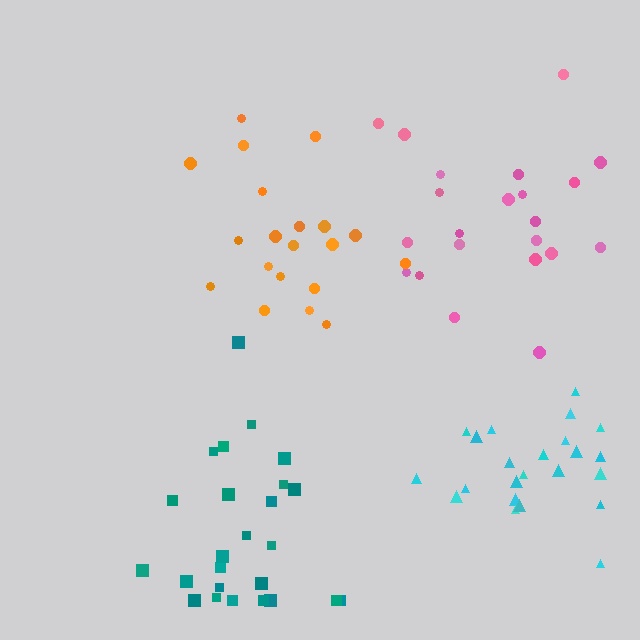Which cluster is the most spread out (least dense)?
Pink.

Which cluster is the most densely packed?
Cyan.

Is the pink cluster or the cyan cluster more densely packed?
Cyan.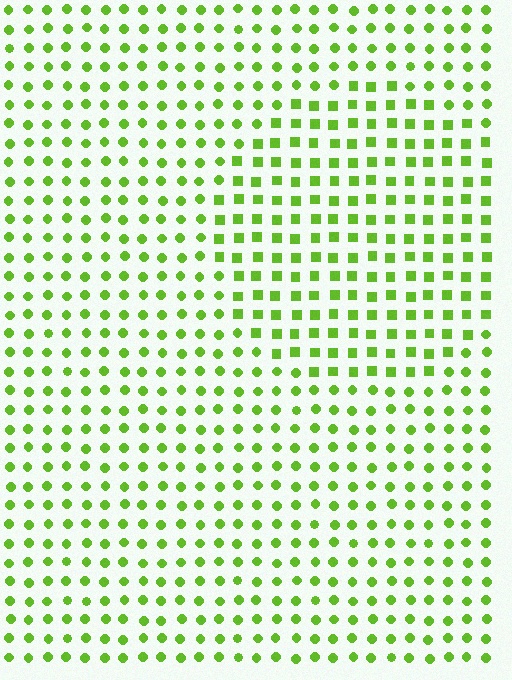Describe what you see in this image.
The image is filled with small lime elements arranged in a uniform grid. A circle-shaped region contains squares, while the surrounding area contains circles. The boundary is defined purely by the change in element shape.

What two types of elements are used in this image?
The image uses squares inside the circle region and circles outside it.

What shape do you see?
I see a circle.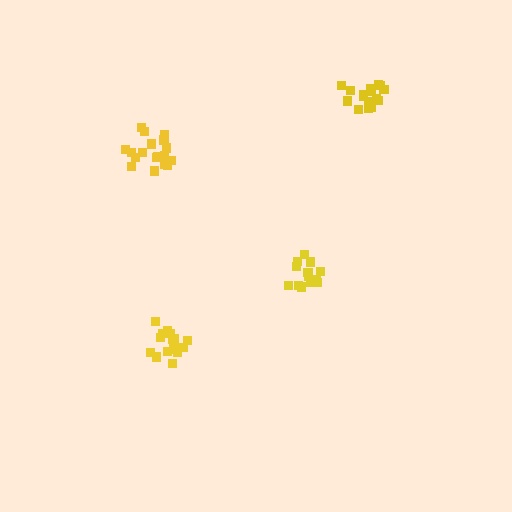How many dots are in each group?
Group 1: 17 dots, Group 2: 18 dots, Group 3: 15 dots, Group 4: 16 dots (66 total).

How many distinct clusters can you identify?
There are 4 distinct clusters.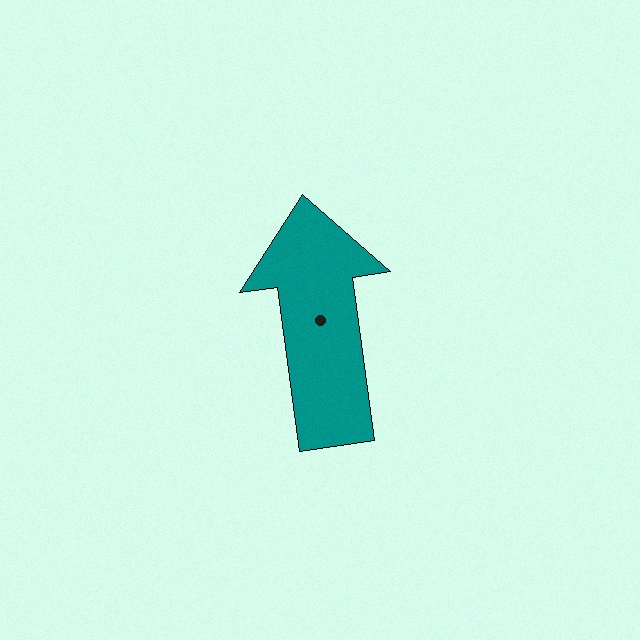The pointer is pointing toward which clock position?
Roughly 12 o'clock.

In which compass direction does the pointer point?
North.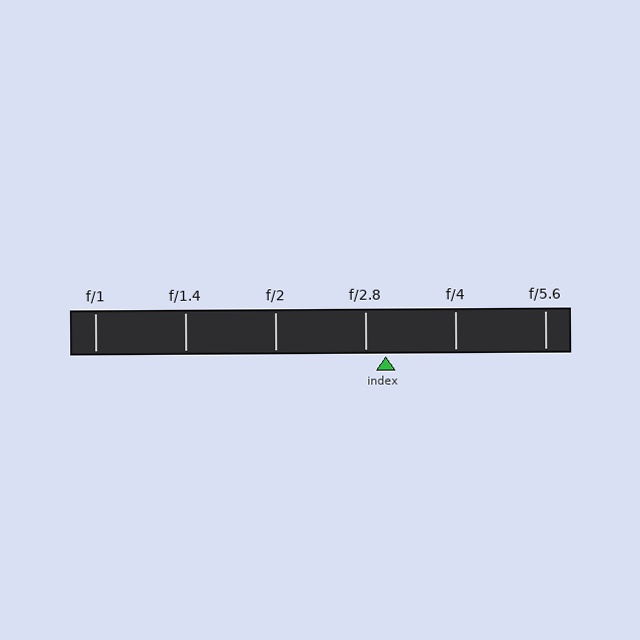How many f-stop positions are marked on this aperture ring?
There are 6 f-stop positions marked.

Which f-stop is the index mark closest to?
The index mark is closest to f/2.8.